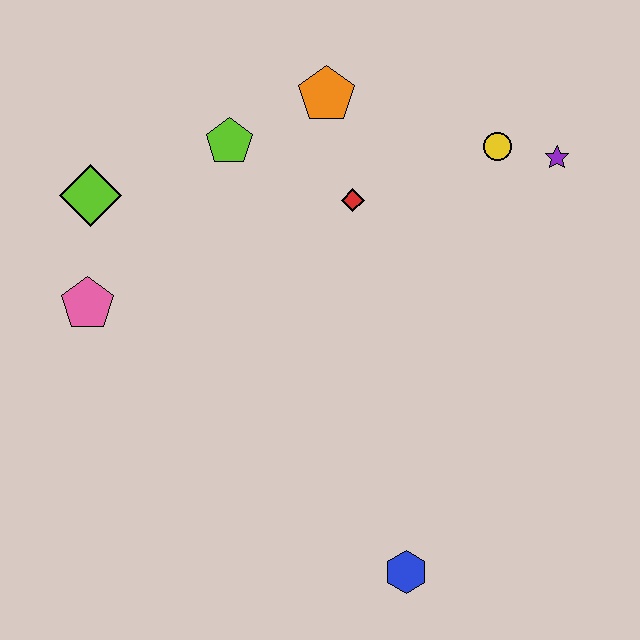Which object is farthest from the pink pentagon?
The purple star is farthest from the pink pentagon.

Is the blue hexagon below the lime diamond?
Yes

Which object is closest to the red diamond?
The orange pentagon is closest to the red diamond.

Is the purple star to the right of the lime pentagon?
Yes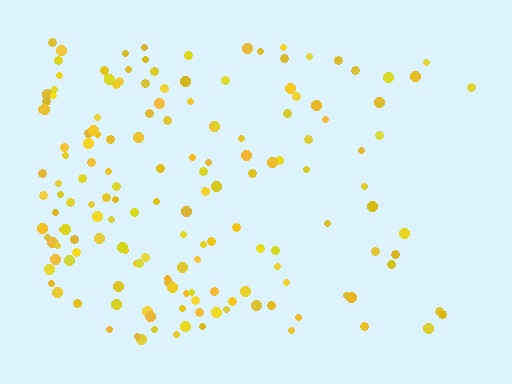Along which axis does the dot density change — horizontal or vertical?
Horizontal.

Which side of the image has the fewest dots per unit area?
The right.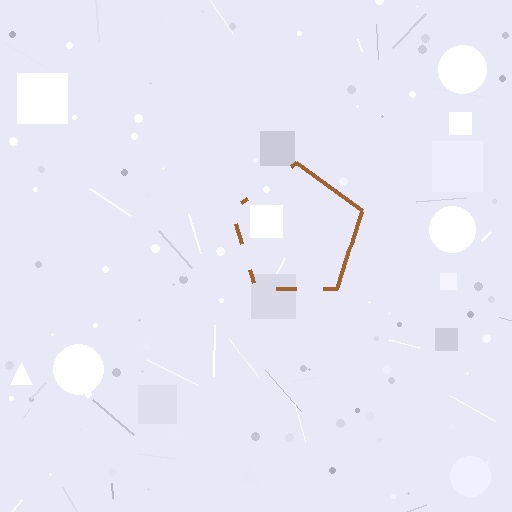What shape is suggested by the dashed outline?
The dashed outline suggests a pentagon.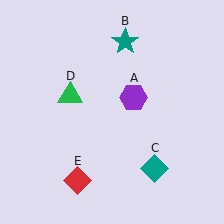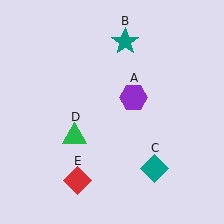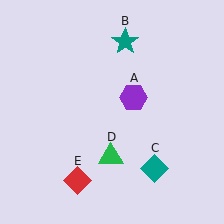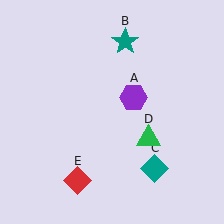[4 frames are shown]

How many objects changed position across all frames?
1 object changed position: green triangle (object D).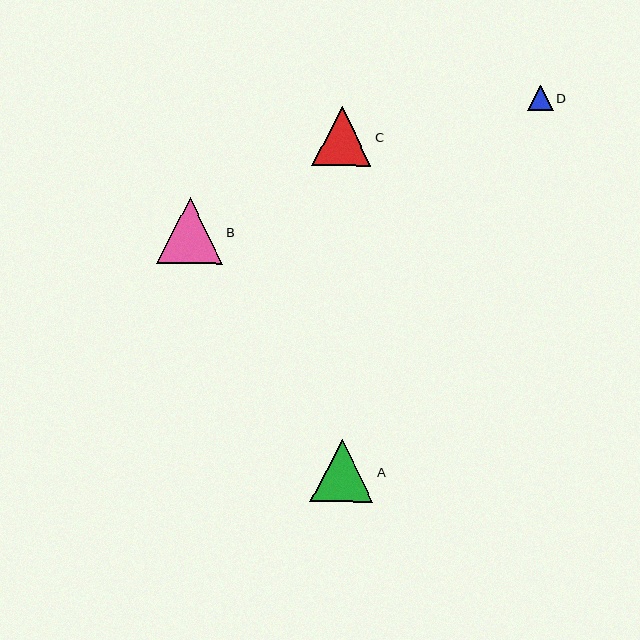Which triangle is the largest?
Triangle B is the largest with a size of approximately 66 pixels.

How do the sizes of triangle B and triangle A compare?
Triangle B and triangle A are approximately the same size.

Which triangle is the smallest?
Triangle D is the smallest with a size of approximately 25 pixels.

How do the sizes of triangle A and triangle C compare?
Triangle A and triangle C are approximately the same size.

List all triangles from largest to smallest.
From largest to smallest: B, A, C, D.